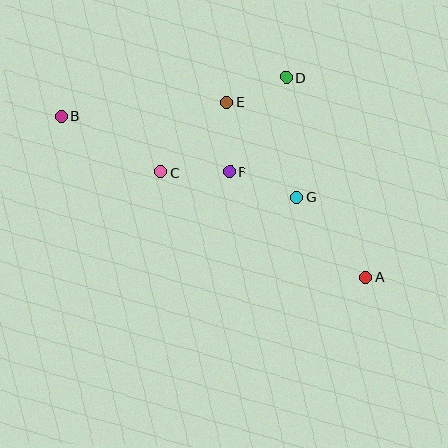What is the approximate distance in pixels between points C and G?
The distance between C and G is approximately 138 pixels.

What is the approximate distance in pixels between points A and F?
The distance between A and F is approximately 172 pixels.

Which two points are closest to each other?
Points D and E are closest to each other.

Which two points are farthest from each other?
Points A and B are farthest from each other.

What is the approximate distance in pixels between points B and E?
The distance between B and E is approximately 167 pixels.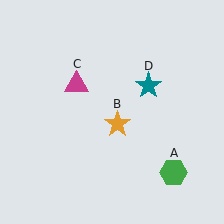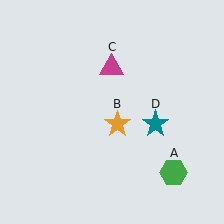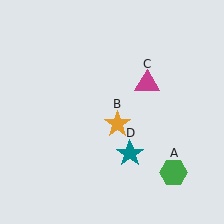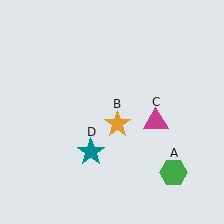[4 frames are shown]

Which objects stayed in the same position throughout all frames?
Green hexagon (object A) and orange star (object B) remained stationary.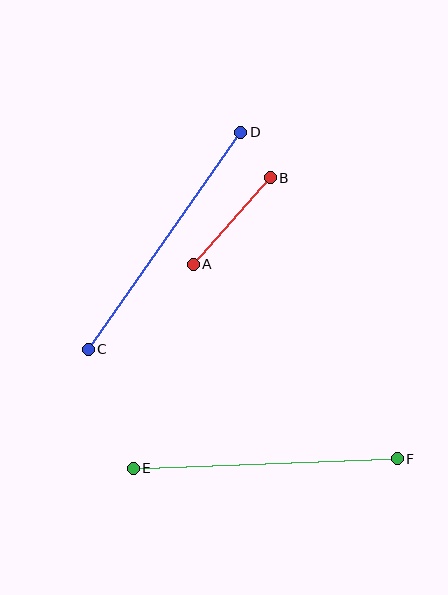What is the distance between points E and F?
The distance is approximately 264 pixels.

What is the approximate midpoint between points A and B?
The midpoint is at approximately (232, 221) pixels.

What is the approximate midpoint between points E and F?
The midpoint is at approximately (265, 463) pixels.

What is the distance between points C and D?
The distance is approximately 265 pixels.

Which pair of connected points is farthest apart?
Points C and D are farthest apart.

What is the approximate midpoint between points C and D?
The midpoint is at approximately (165, 241) pixels.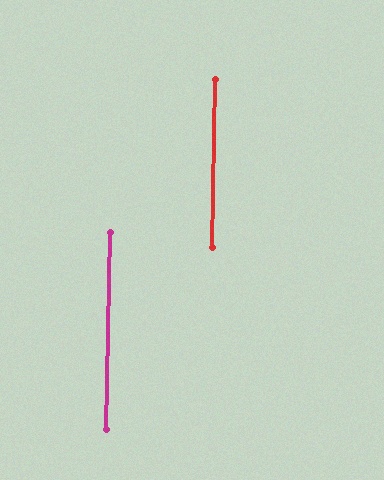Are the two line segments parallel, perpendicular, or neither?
Parallel — their directions differ by only 0.4°.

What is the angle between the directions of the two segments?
Approximately 0 degrees.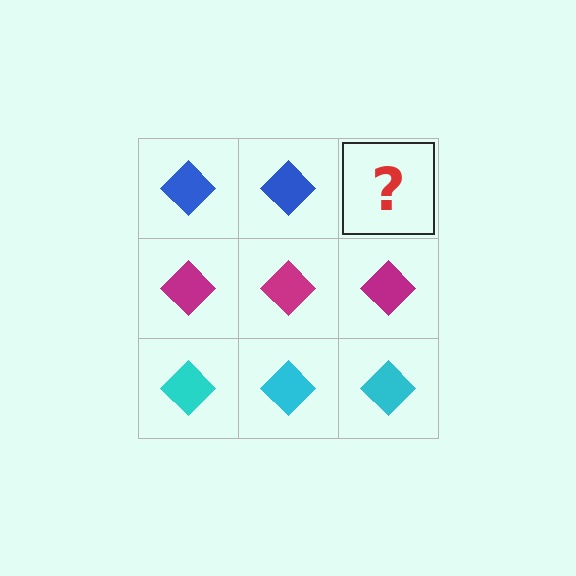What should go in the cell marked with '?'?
The missing cell should contain a blue diamond.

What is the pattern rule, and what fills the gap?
The rule is that each row has a consistent color. The gap should be filled with a blue diamond.